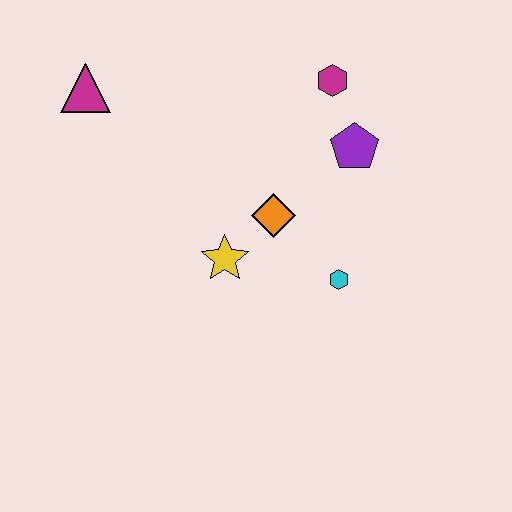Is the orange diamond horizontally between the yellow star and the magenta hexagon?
Yes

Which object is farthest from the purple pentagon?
The magenta triangle is farthest from the purple pentagon.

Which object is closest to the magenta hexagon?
The purple pentagon is closest to the magenta hexagon.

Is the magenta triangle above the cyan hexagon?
Yes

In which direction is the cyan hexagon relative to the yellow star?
The cyan hexagon is to the right of the yellow star.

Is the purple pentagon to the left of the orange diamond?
No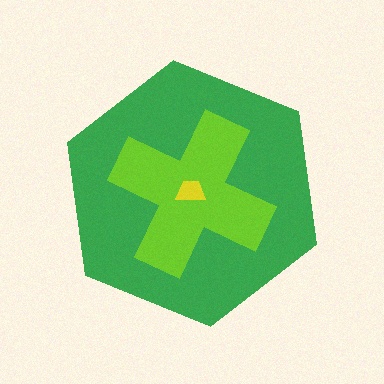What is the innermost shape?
The yellow trapezoid.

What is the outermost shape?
The green hexagon.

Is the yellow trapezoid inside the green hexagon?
Yes.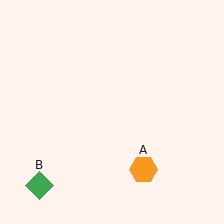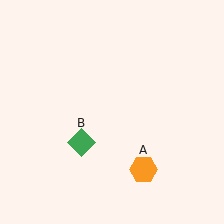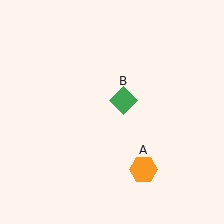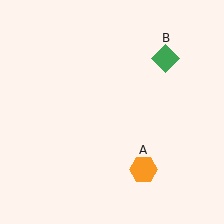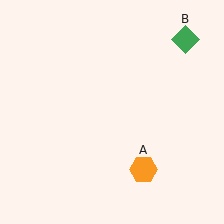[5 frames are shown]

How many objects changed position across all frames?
1 object changed position: green diamond (object B).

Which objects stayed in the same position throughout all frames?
Orange hexagon (object A) remained stationary.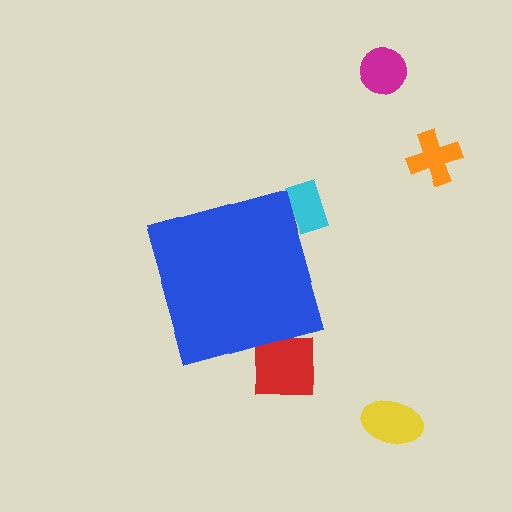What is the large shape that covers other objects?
A blue diamond.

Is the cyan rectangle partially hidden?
Yes, the cyan rectangle is partially hidden behind the blue diamond.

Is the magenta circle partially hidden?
No, the magenta circle is fully visible.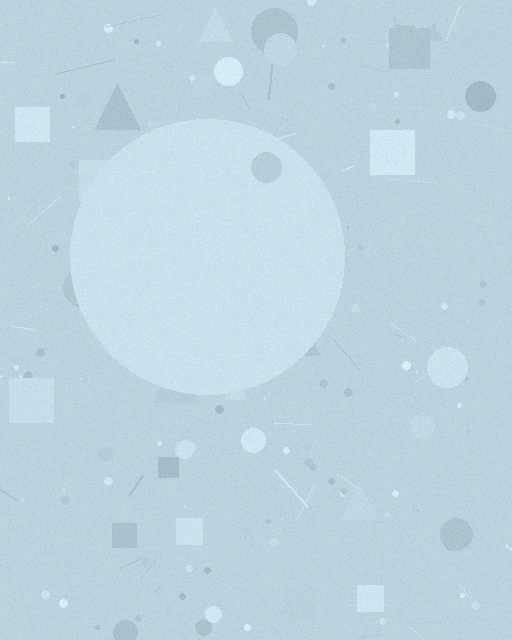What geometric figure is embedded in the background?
A circle is embedded in the background.